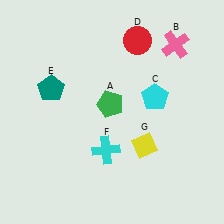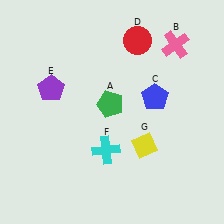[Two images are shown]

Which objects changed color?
C changed from cyan to blue. E changed from teal to purple.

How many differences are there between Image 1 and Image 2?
There are 2 differences between the two images.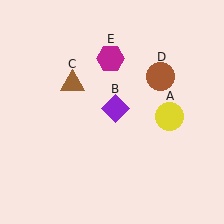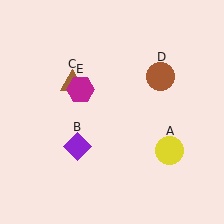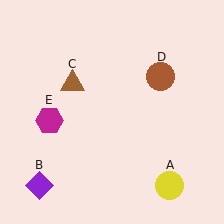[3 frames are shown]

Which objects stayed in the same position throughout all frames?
Brown triangle (object C) and brown circle (object D) remained stationary.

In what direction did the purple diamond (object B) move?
The purple diamond (object B) moved down and to the left.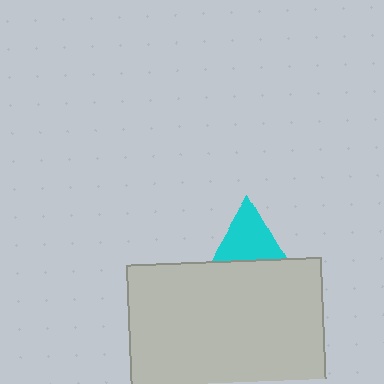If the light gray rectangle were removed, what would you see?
You would see the complete cyan triangle.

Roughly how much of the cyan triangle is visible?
A small part of it is visible (roughly 45%).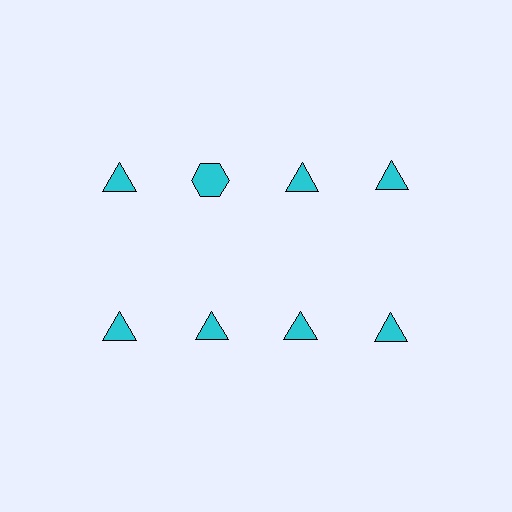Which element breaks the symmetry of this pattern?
The cyan hexagon in the top row, second from left column breaks the symmetry. All other shapes are cyan triangles.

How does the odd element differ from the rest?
It has a different shape: hexagon instead of triangle.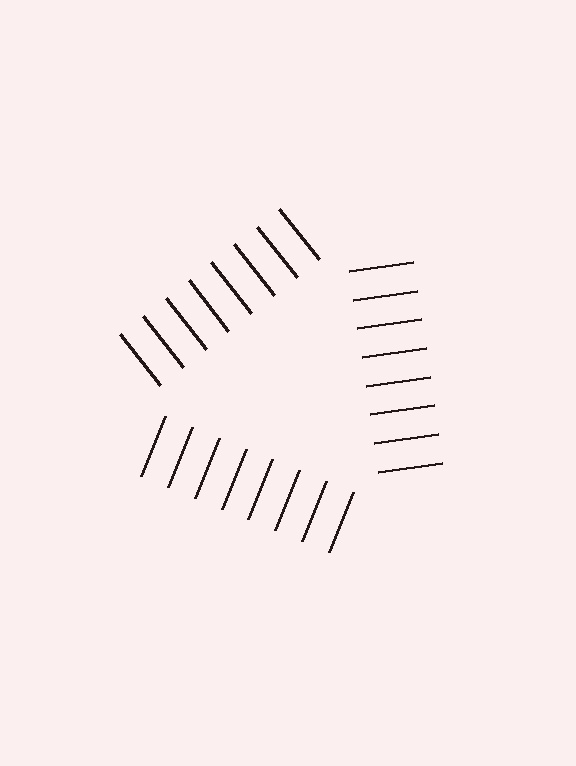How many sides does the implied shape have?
3 sides — the line-ends trace a triangle.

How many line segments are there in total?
24 — 8 along each of the 3 edges.